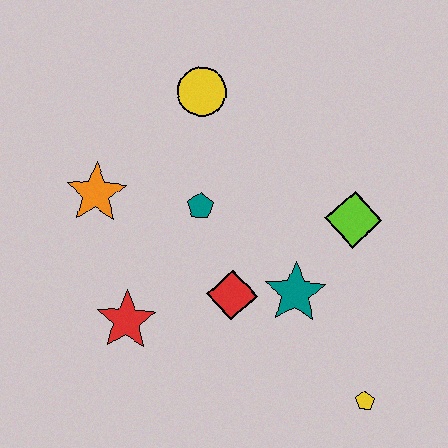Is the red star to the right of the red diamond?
No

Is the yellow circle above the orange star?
Yes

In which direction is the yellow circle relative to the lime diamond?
The yellow circle is to the left of the lime diamond.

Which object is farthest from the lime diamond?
The orange star is farthest from the lime diamond.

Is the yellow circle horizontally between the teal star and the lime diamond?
No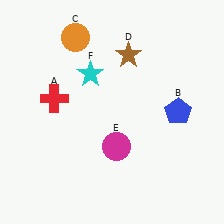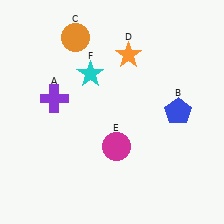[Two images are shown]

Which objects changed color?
A changed from red to purple. D changed from brown to orange.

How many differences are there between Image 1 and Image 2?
There are 2 differences between the two images.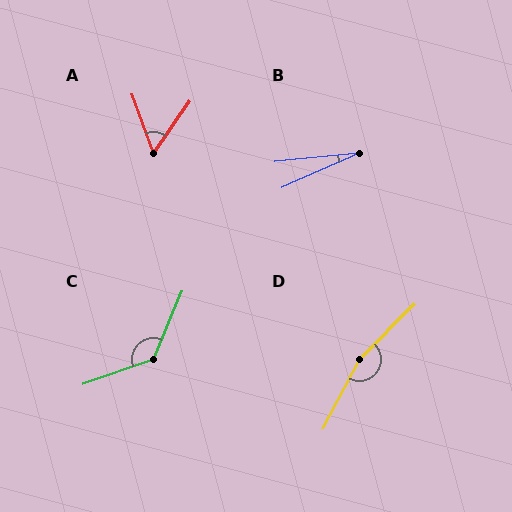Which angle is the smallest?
B, at approximately 18 degrees.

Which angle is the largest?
D, at approximately 163 degrees.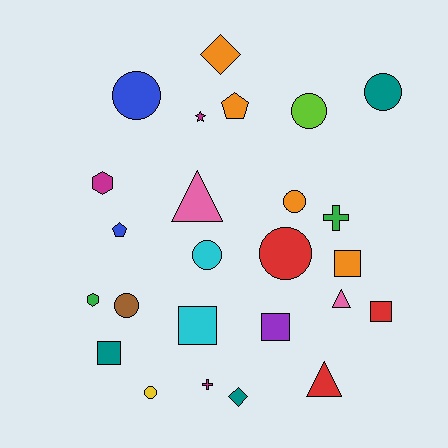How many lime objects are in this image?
There is 1 lime object.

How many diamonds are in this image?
There are 2 diamonds.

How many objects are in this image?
There are 25 objects.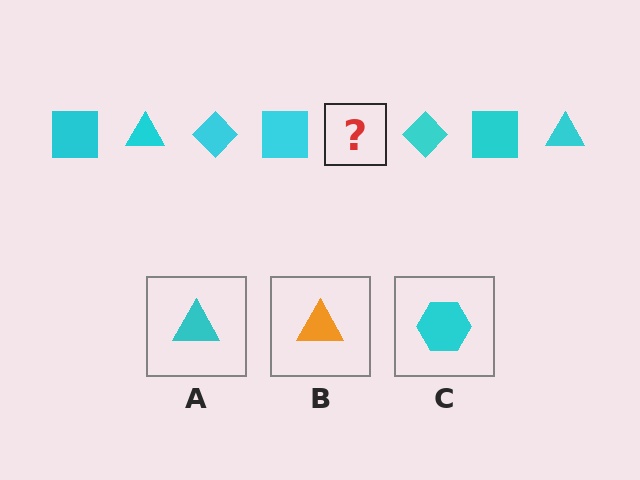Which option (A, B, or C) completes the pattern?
A.